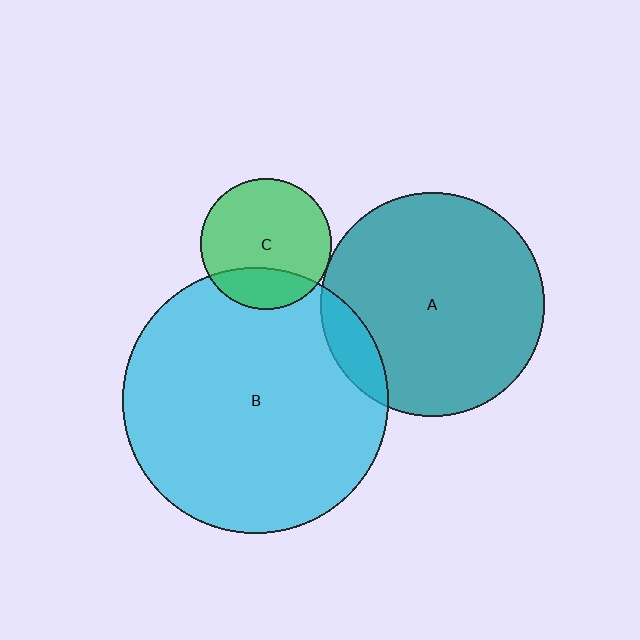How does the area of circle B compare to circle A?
Approximately 1.4 times.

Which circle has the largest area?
Circle B (cyan).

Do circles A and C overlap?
Yes.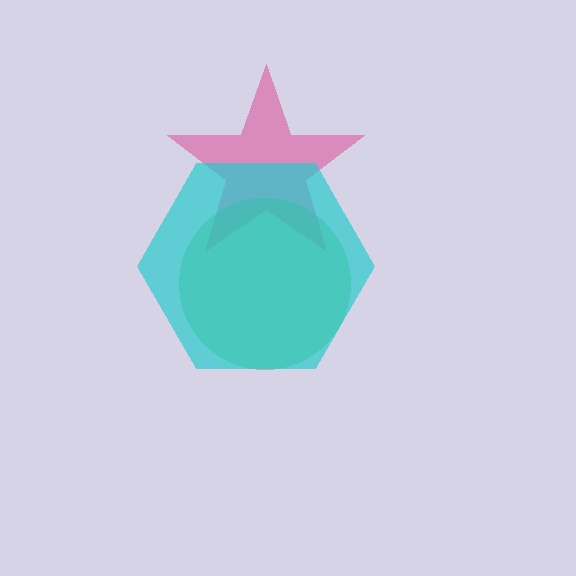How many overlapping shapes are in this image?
There are 3 overlapping shapes in the image.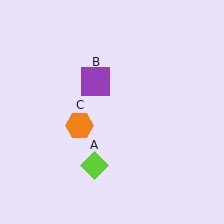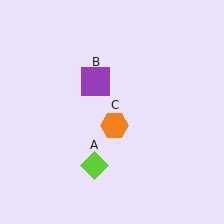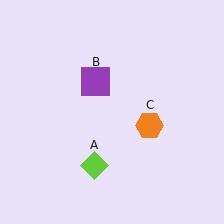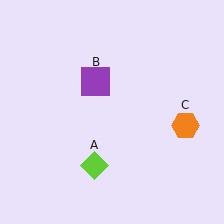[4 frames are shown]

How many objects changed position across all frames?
1 object changed position: orange hexagon (object C).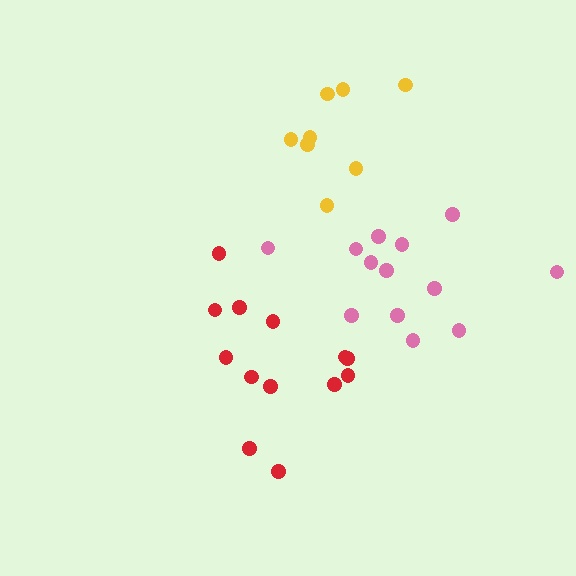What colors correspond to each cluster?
The clusters are colored: red, pink, yellow.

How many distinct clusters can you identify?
There are 3 distinct clusters.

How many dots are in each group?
Group 1: 13 dots, Group 2: 13 dots, Group 3: 8 dots (34 total).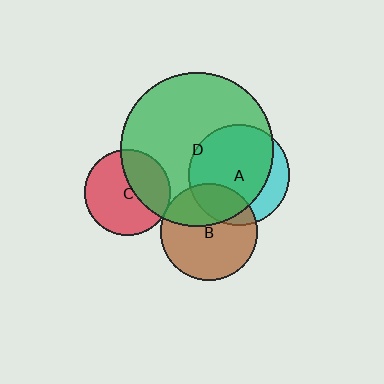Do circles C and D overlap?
Yes.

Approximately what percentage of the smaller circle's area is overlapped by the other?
Approximately 35%.